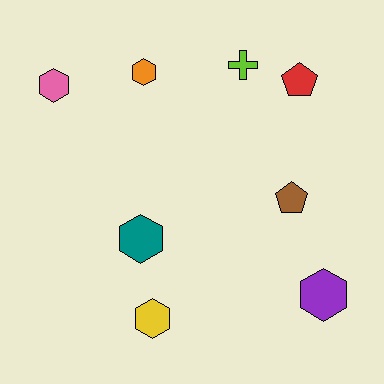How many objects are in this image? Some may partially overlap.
There are 8 objects.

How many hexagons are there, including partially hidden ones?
There are 5 hexagons.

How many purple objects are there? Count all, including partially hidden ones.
There is 1 purple object.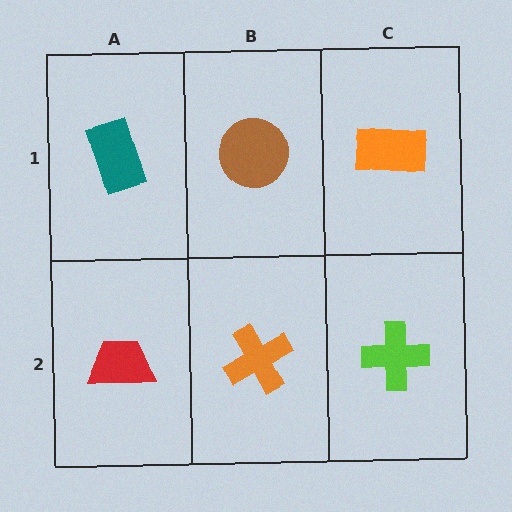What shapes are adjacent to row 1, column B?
An orange cross (row 2, column B), a teal rectangle (row 1, column A), an orange rectangle (row 1, column C).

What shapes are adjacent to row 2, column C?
An orange rectangle (row 1, column C), an orange cross (row 2, column B).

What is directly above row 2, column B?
A brown circle.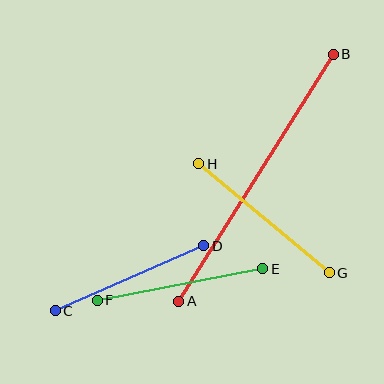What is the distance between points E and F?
The distance is approximately 169 pixels.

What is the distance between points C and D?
The distance is approximately 162 pixels.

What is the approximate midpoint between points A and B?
The midpoint is at approximately (256, 178) pixels.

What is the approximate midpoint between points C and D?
The midpoint is at approximately (129, 278) pixels.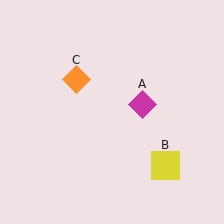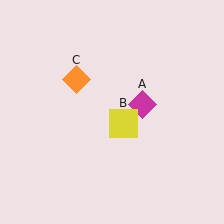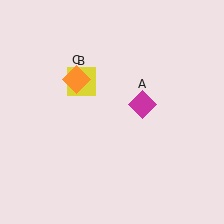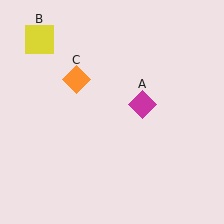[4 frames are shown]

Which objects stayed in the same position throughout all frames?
Magenta diamond (object A) and orange diamond (object C) remained stationary.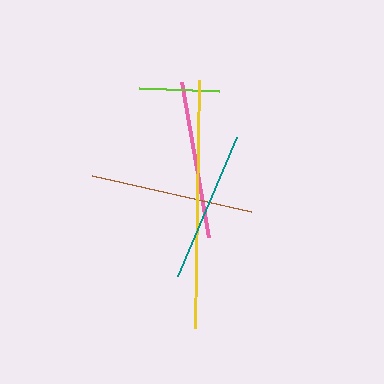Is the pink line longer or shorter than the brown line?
The brown line is longer than the pink line.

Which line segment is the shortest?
The lime line is the shortest at approximately 80 pixels.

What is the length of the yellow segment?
The yellow segment is approximately 248 pixels long.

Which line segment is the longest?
The yellow line is the longest at approximately 248 pixels.